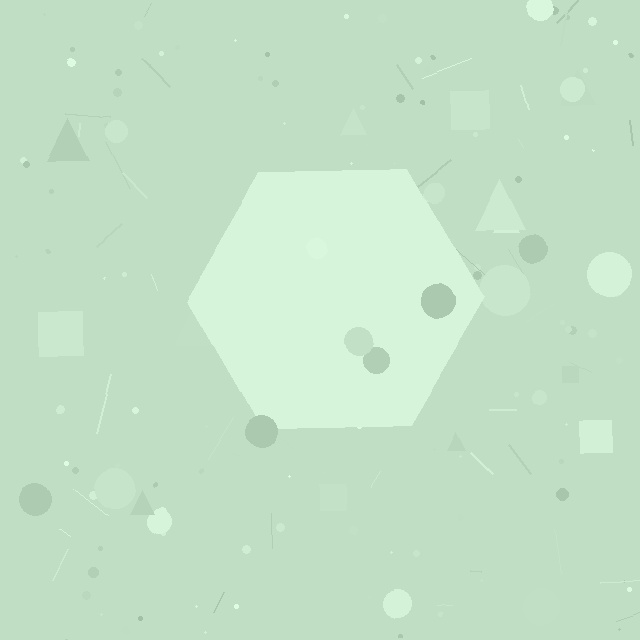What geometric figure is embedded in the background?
A hexagon is embedded in the background.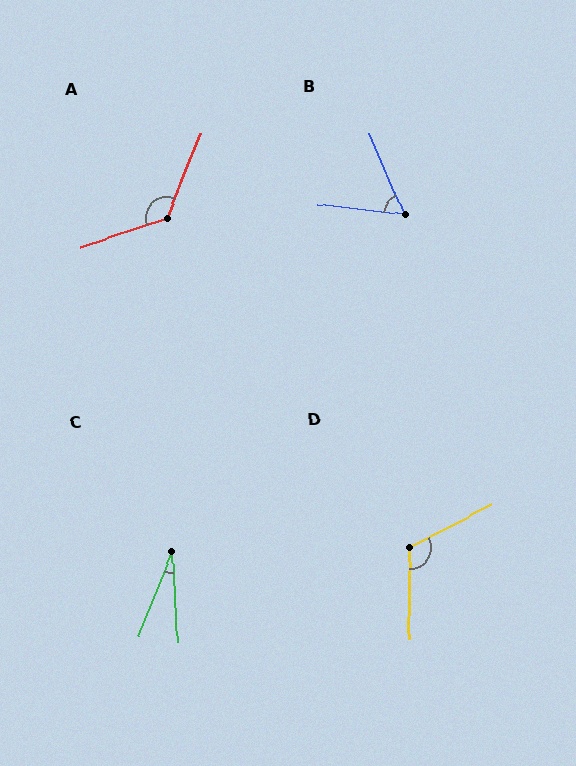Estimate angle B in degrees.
Approximately 60 degrees.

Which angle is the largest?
A, at approximately 131 degrees.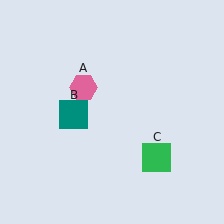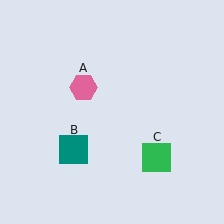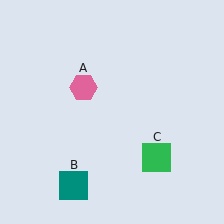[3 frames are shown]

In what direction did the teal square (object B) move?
The teal square (object B) moved down.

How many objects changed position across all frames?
1 object changed position: teal square (object B).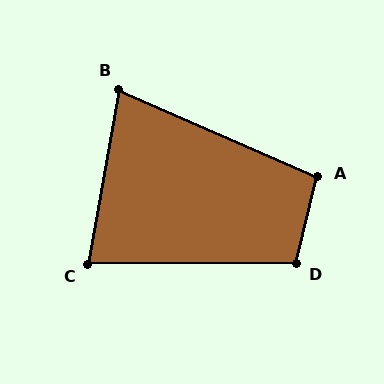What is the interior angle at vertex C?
Approximately 80 degrees (acute).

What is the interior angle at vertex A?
Approximately 100 degrees (obtuse).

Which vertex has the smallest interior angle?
B, at approximately 76 degrees.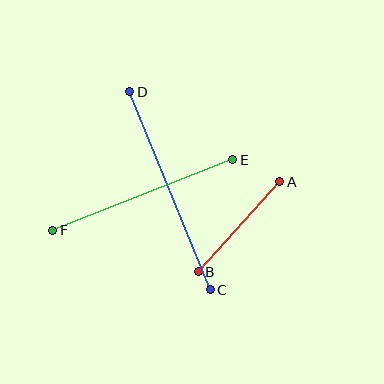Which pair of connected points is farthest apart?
Points C and D are farthest apart.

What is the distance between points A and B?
The distance is approximately 121 pixels.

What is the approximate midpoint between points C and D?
The midpoint is at approximately (170, 191) pixels.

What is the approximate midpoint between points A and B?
The midpoint is at approximately (239, 227) pixels.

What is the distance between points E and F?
The distance is approximately 193 pixels.